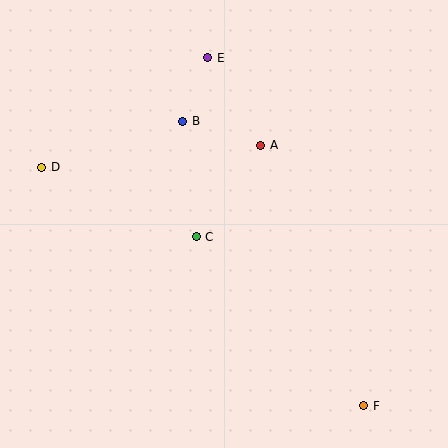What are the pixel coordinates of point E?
Point E is at (208, 58).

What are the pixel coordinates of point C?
Point C is at (196, 237).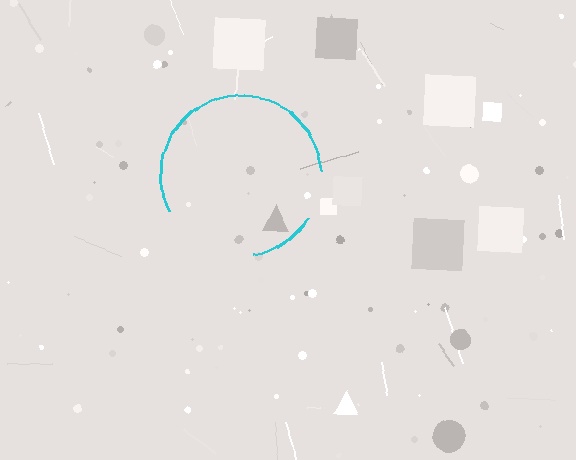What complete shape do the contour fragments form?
The contour fragments form a circle.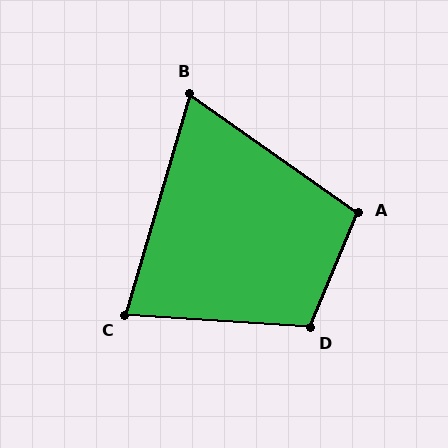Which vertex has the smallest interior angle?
B, at approximately 71 degrees.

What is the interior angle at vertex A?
Approximately 103 degrees (obtuse).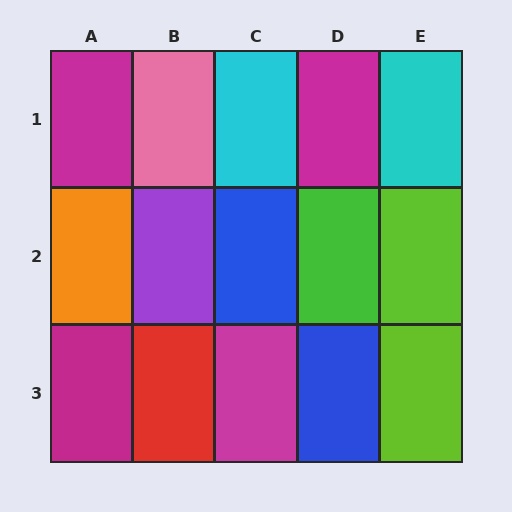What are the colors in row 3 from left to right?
Magenta, red, magenta, blue, lime.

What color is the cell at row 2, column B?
Purple.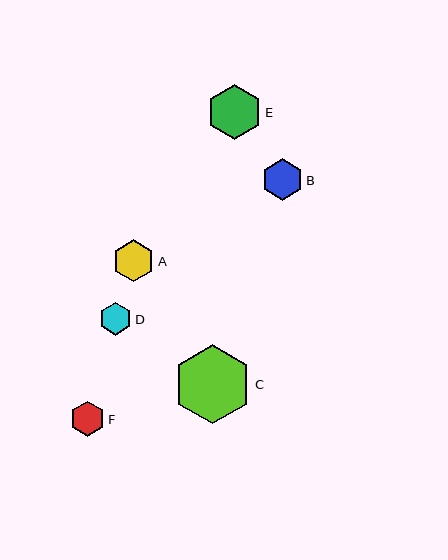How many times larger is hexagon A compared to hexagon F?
Hexagon A is approximately 1.2 times the size of hexagon F.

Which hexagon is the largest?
Hexagon C is the largest with a size of approximately 79 pixels.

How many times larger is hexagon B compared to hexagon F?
Hexagon B is approximately 1.2 times the size of hexagon F.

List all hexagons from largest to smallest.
From largest to smallest: C, E, A, B, F, D.